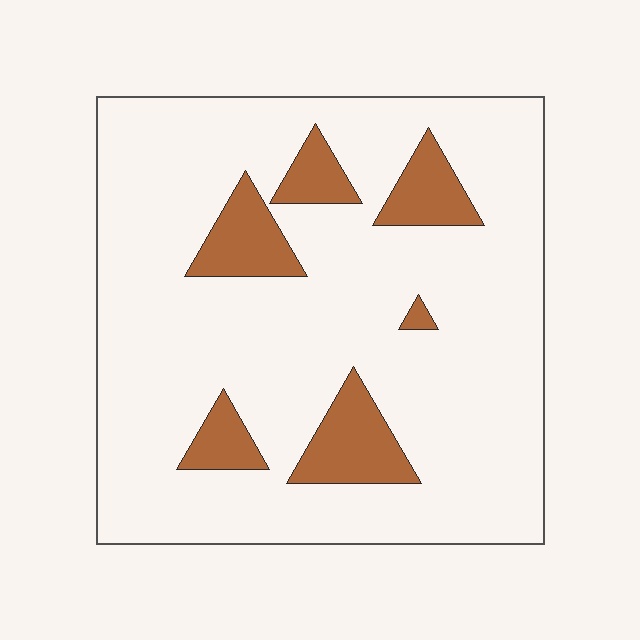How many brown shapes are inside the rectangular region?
6.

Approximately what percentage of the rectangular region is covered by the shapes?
Approximately 15%.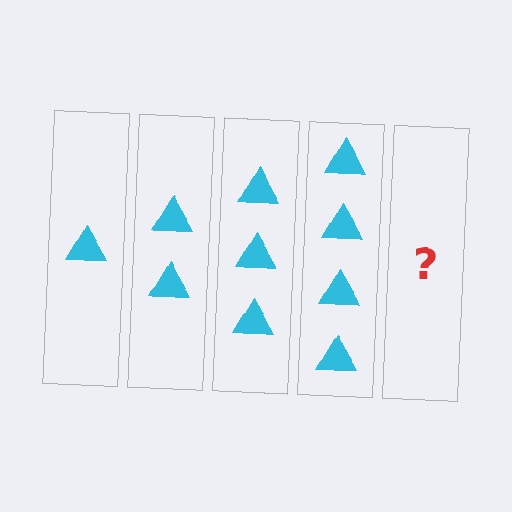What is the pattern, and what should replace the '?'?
The pattern is that each step adds one more triangle. The '?' should be 5 triangles.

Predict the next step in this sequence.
The next step is 5 triangles.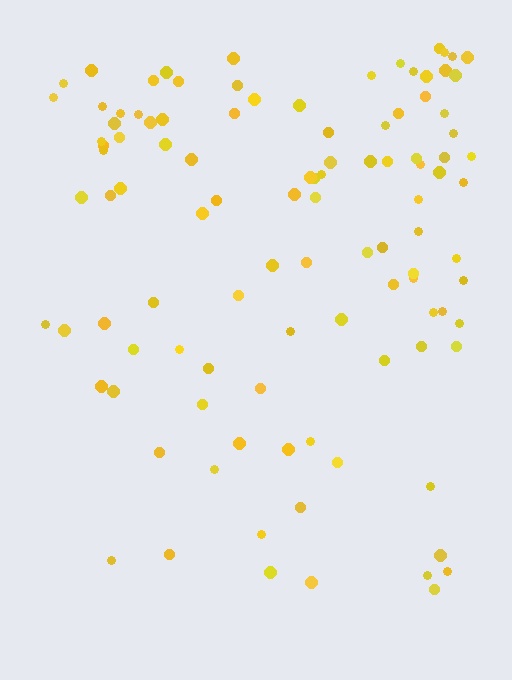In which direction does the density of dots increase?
From bottom to top, with the top side densest.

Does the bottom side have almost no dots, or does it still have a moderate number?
Still a moderate number, just noticeably fewer than the top.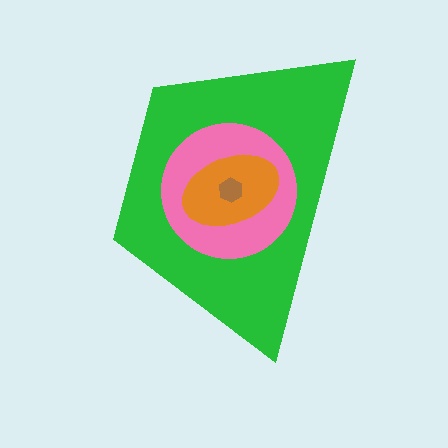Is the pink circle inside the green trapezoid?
Yes.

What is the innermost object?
The brown hexagon.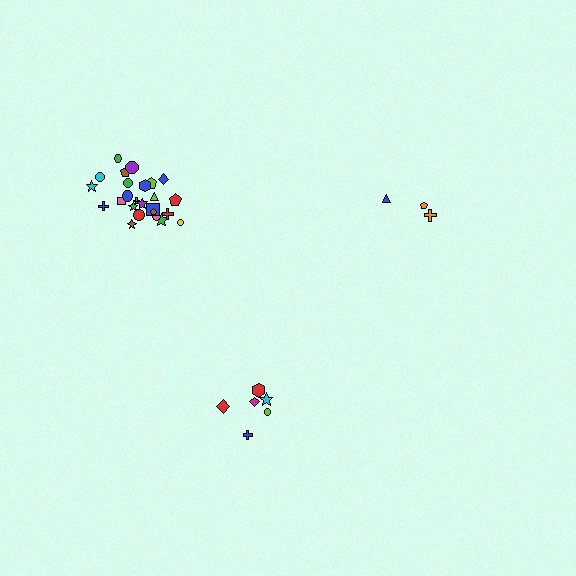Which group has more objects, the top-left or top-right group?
The top-left group.